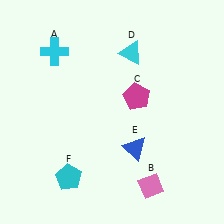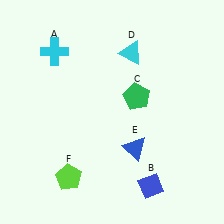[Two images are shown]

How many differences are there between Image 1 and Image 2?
There are 3 differences between the two images.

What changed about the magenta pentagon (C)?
In Image 1, C is magenta. In Image 2, it changed to green.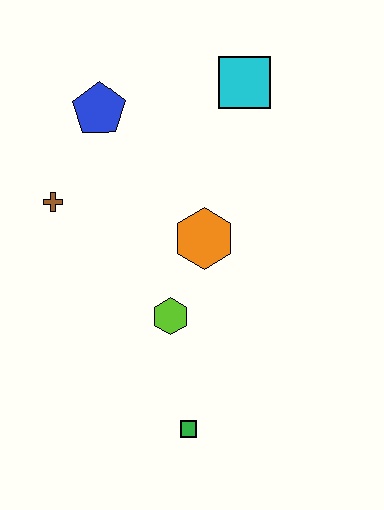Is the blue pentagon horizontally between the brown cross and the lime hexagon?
Yes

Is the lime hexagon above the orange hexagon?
No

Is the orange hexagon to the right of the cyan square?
No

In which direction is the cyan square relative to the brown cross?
The cyan square is to the right of the brown cross.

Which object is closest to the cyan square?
The blue pentagon is closest to the cyan square.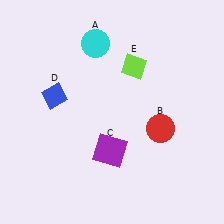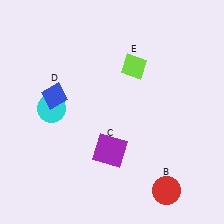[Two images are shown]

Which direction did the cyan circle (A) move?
The cyan circle (A) moved down.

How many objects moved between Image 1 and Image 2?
2 objects moved between the two images.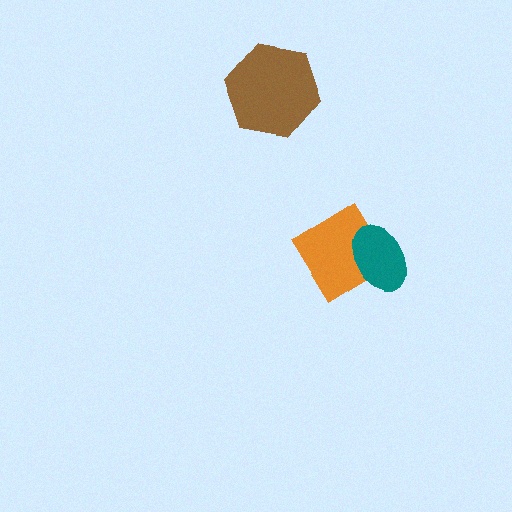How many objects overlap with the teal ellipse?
1 object overlaps with the teal ellipse.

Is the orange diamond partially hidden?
Yes, it is partially covered by another shape.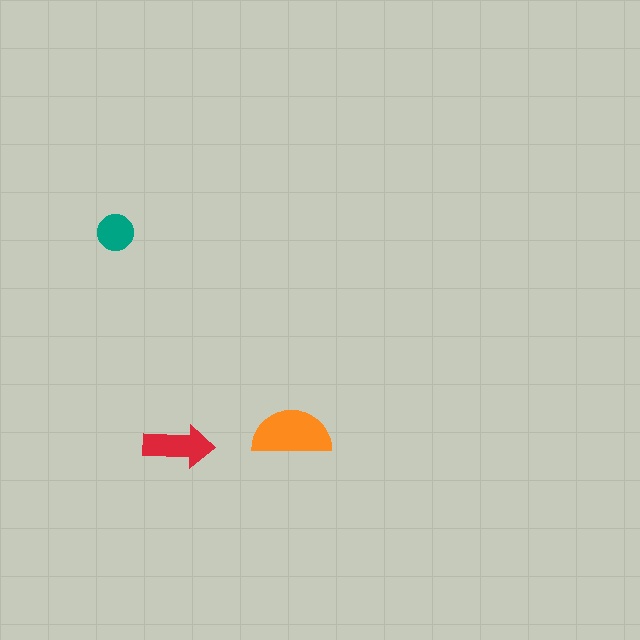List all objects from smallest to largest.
The teal circle, the red arrow, the orange semicircle.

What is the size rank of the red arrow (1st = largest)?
2nd.